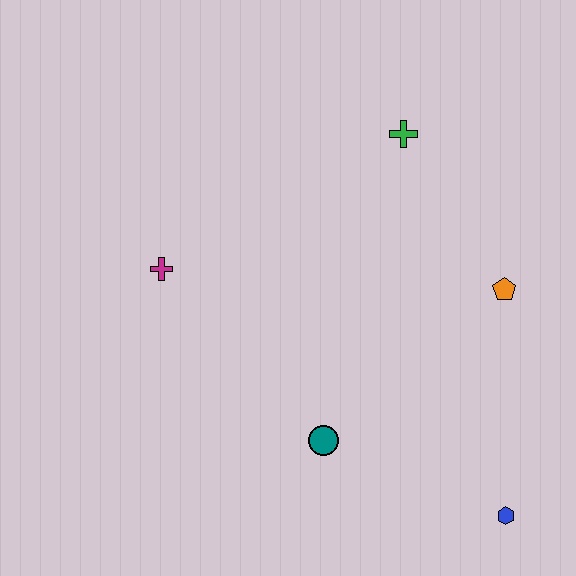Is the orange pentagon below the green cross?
Yes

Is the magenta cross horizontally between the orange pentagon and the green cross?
No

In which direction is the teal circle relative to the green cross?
The teal circle is below the green cross.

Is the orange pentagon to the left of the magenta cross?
No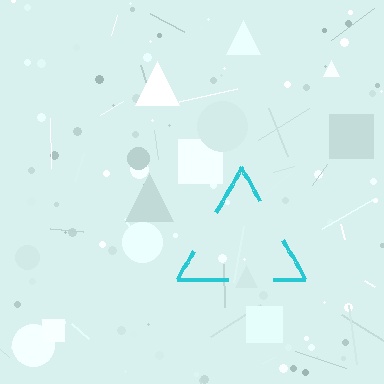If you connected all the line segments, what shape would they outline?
They would outline a triangle.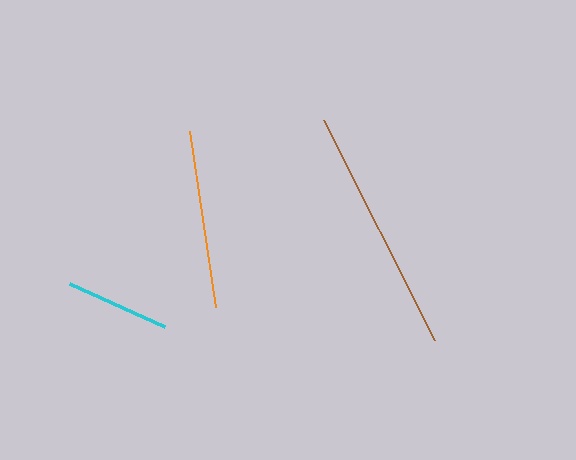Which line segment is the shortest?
The cyan line is the shortest at approximately 105 pixels.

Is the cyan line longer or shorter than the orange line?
The orange line is longer than the cyan line.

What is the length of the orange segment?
The orange segment is approximately 178 pixels long.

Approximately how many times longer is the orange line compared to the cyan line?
The orange line is approximately 1.7 times the length of the cyan line.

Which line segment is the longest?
The brown line is the longest at approximately 247 pixels.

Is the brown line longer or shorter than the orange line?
The brown line is longer than the orange line.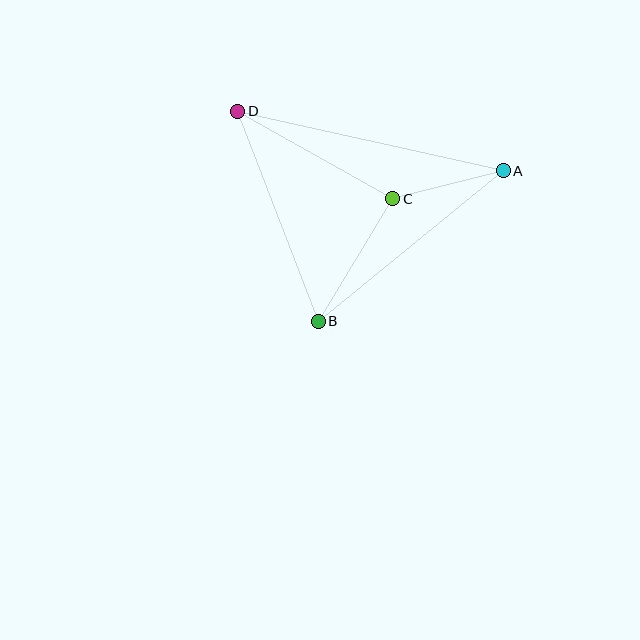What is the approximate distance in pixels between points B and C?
The distance between B and C is approximately 143 pixels.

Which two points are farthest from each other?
Points A and D are farthest from each other.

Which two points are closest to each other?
Points A and C are closest to each other.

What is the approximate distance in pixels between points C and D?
The distance between C and D is approximately 178 pixels.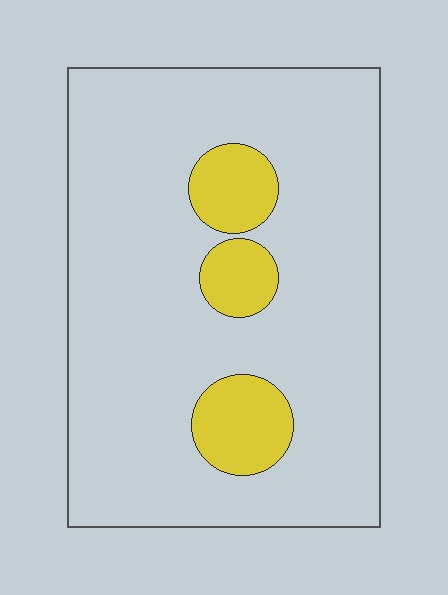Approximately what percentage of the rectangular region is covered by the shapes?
Approximately 15%.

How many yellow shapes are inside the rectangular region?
3.